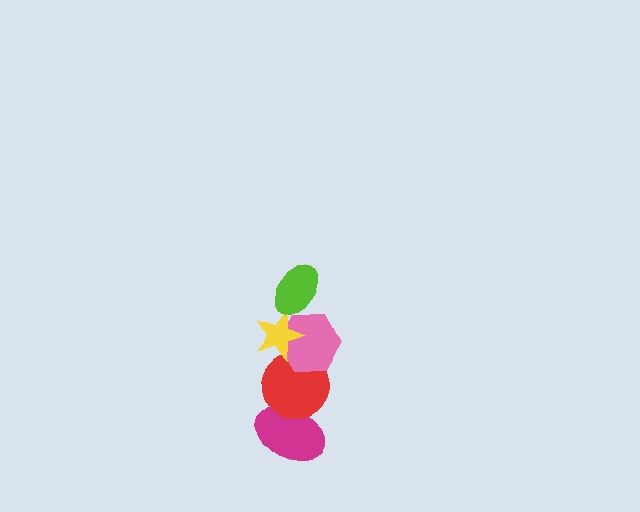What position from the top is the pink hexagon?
The pink hexagon is 3rd from the top.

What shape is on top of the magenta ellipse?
The red circle is on top of the magenta ellipse.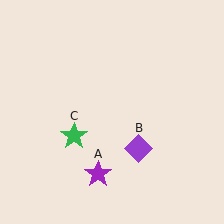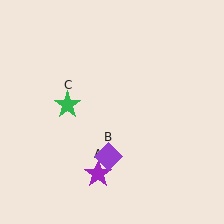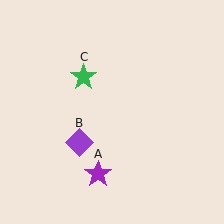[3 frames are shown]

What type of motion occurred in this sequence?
The purple diamond (object B), green star (object C) rotated clockwise around the center of the scene.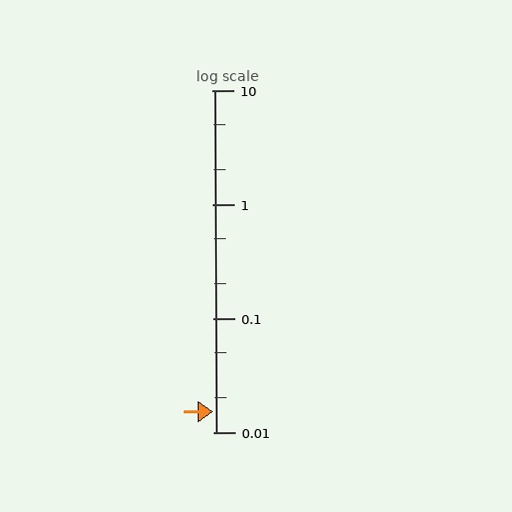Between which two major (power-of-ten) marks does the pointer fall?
The pointer is between 0.01 and 0.1.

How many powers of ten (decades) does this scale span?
The scale spans 3 decades, from 0.01 to 10.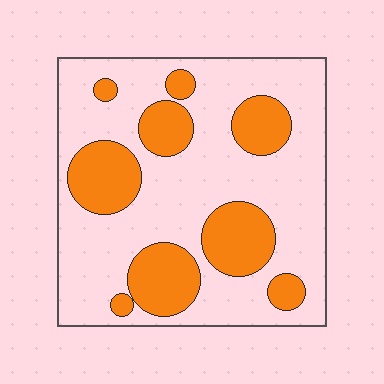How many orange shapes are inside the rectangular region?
9.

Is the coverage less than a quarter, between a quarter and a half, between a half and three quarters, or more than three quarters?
Between a quarter and a half.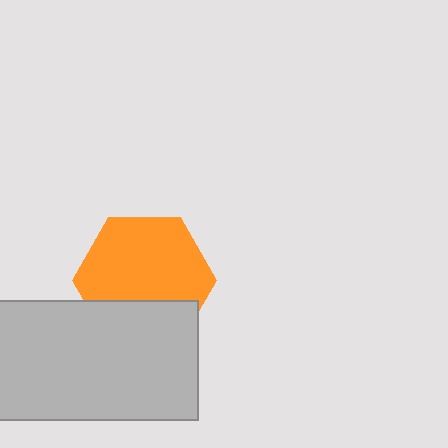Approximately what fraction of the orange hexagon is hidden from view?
Roughly 31% of the orange hexagon is hidden behind the light gray rectangle.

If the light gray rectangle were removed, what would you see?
You would see the complete orange hexagon.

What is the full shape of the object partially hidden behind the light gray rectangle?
The partially hidden object is an orange hexagon.